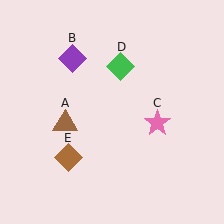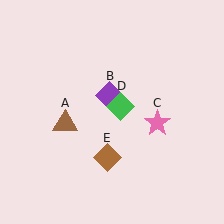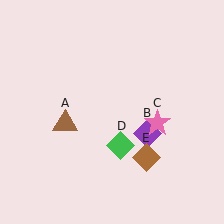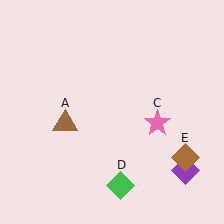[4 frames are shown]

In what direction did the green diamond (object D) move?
The green diamond (object D) moved down.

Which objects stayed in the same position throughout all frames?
Brown triangle (object A) and pink star (object C) remained stationary.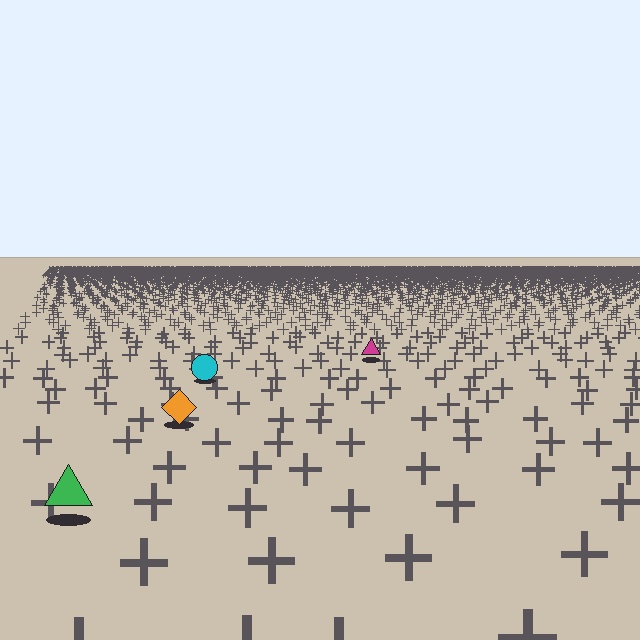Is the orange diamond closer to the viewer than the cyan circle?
Yes. The orange diamond is closer — you can tell from the texture gradient: the ground texture is coarser near it.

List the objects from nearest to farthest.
From nearest to farthest: the green triangle, the orange diamond, the cyan circle, the magenta triangle.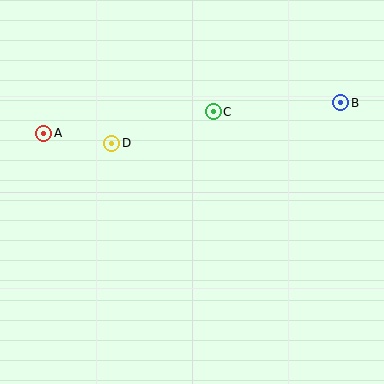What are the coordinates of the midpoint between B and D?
The midpoint between B and D is at (226, 123).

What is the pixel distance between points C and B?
The distance between C and B is 128 pixels.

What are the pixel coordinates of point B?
Point B is at (341, 103).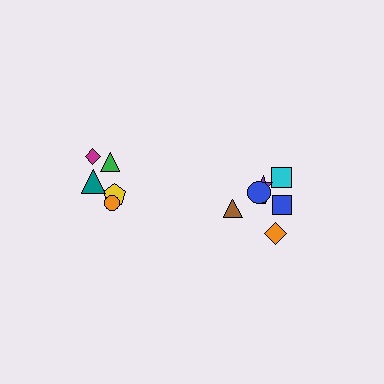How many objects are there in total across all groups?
There are 12 objects.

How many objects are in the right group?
There are 7 objects.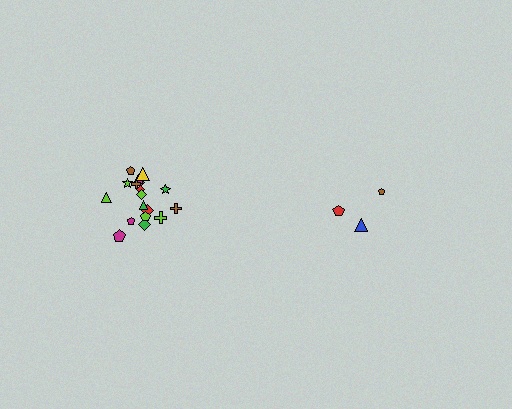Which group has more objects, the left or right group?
The left group.